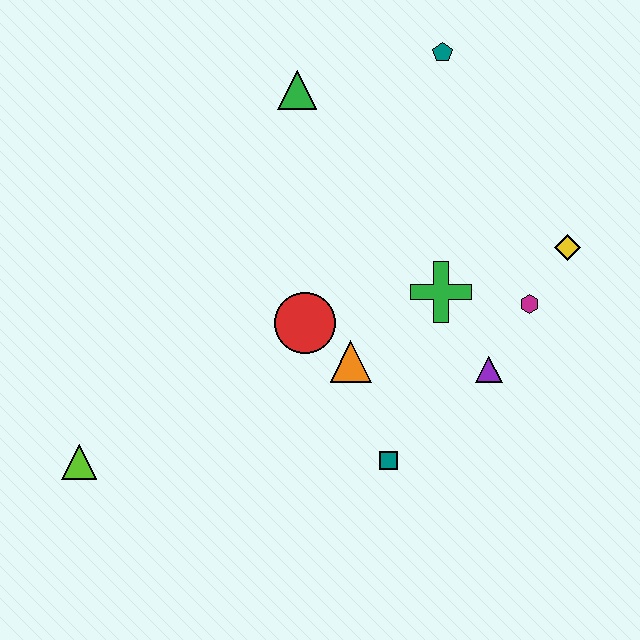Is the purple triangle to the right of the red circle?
Yes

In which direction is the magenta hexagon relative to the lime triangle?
The magenta hexagon is to the right of the lime triangle.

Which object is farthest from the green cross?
The lime triangle is farthest from the green cross.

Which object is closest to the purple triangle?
The magenta hexagon is closest to the purple triangle.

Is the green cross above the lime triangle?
Yes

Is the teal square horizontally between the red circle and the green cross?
Yes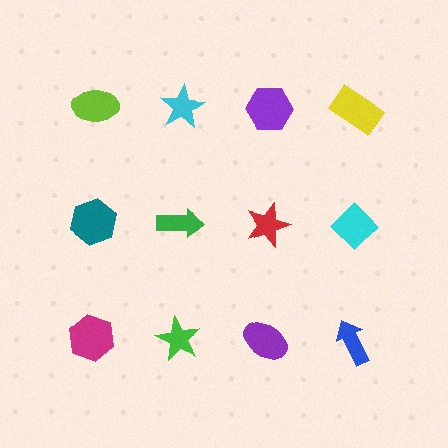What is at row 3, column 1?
A magenta hexagon.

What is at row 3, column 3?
A purple ellipse.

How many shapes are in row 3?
4 shapes.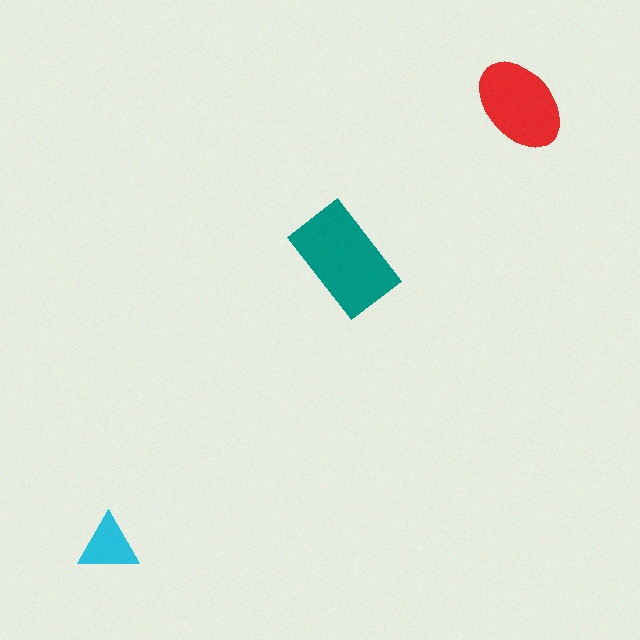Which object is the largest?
The teal rectangle.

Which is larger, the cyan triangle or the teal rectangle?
The teal rectangle.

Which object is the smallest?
The cyan triangle.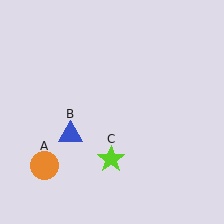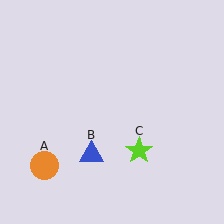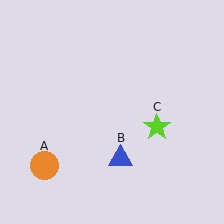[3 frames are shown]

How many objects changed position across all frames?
2 objects changed position: blue triangle (object B), lime star (object C).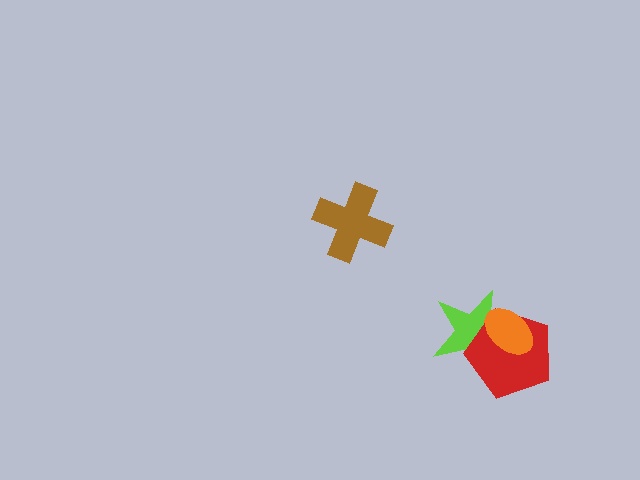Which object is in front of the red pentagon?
The orange ellipse is in front of the red pentagon.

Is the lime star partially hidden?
Yes, it is partially covered by another shape.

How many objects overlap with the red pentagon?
2 objects overlap with the red pentagon.